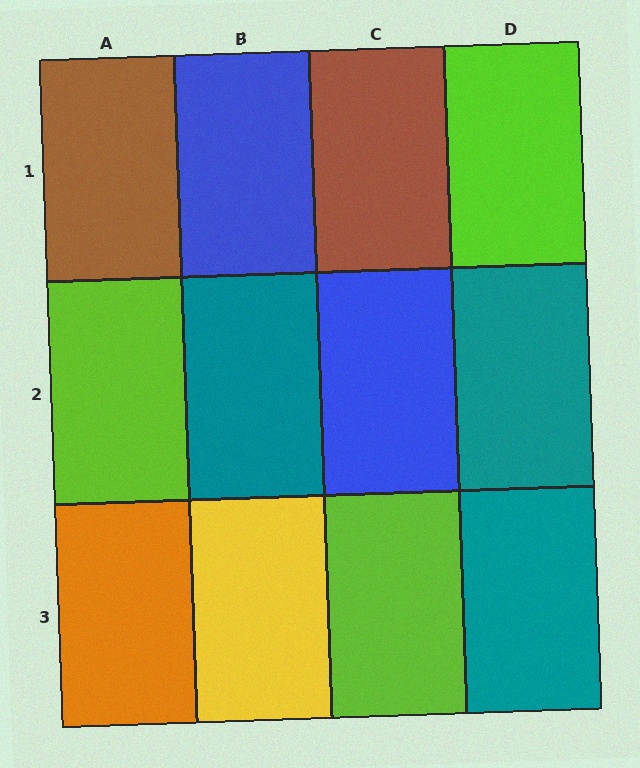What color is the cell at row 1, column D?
Lime.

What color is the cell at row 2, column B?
Teal.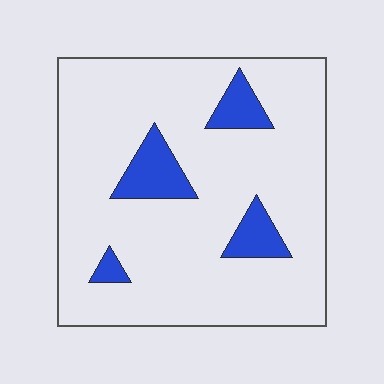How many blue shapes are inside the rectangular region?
4.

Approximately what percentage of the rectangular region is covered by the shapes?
Approximately 10%.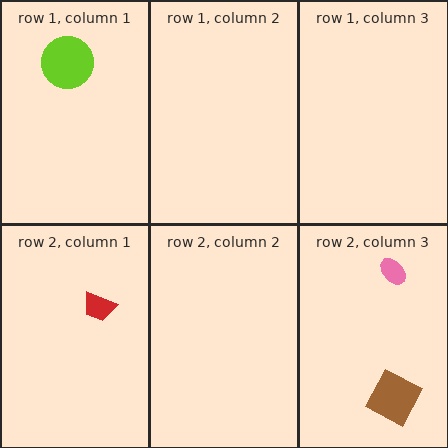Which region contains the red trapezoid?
The row 2, column 1 region.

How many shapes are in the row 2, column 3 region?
2.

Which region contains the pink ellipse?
The row 2, column 3 region.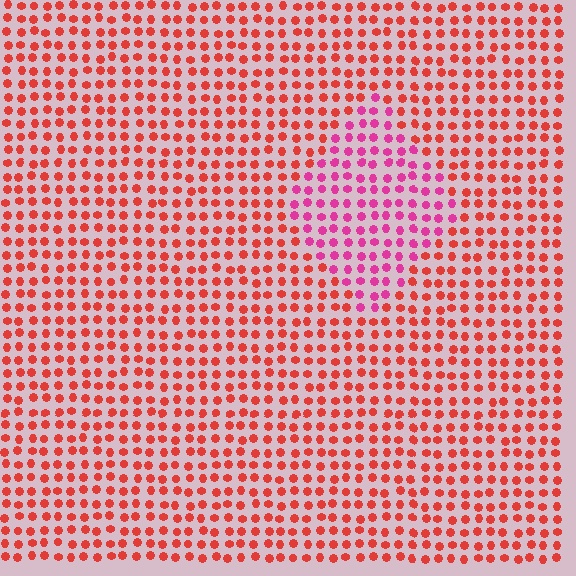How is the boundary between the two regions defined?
The boundary is defined purely by a slight shift in hue (about 39 degrees). Spacing, size, and orientation are identical on both sides.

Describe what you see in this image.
The image is filled with small red elements in a uniform arrangement. A diamond-shaped region is visible where the elements are tinted to a slightly different hue, forming a subtle color boundary.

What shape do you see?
I see a diamond.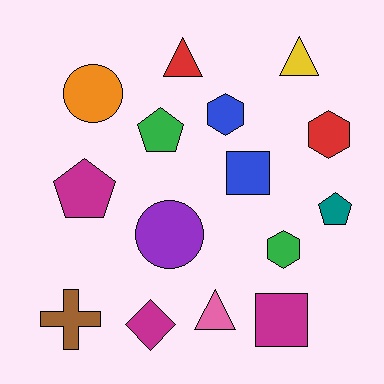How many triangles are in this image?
There are 3 triangles.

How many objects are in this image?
There are 15 objects.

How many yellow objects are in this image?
There is 1 yellow object.